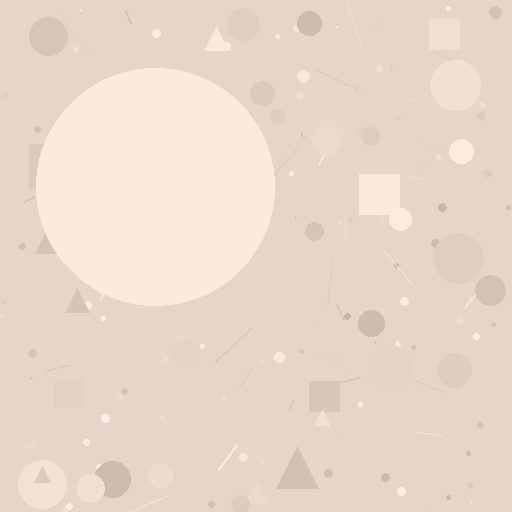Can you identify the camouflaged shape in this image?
The camouflaged shape is a circle.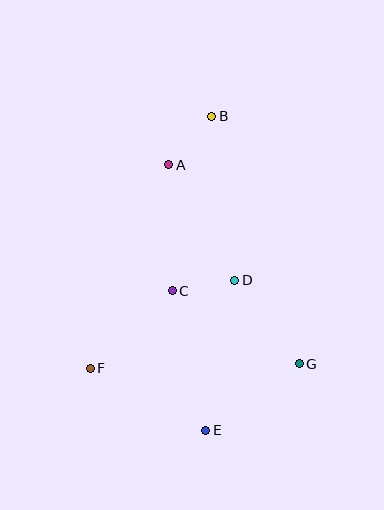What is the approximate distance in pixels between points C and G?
The distance between C and G is approximately 147 pixels.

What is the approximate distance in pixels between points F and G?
The distance between F and G is approximately 209 pixels.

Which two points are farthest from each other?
Points B and E are farthest from each other.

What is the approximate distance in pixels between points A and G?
The distance between A and G is approximately 238 pixels.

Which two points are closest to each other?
Points C and D are closest to each other.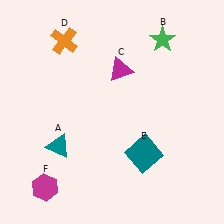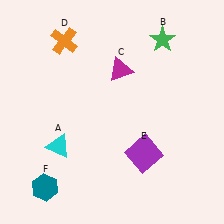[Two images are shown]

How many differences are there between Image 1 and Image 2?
There are 3 differences between the two images.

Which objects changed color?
A changed from teal to cyan. E changed from teal to purple. F changed from magenta to teal.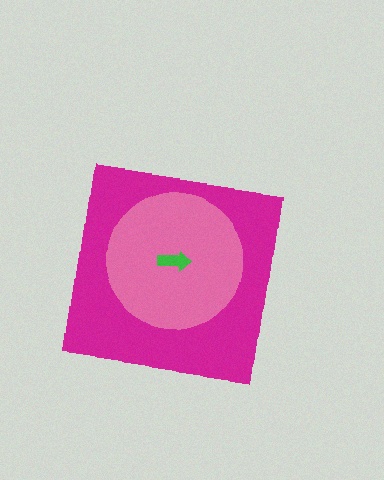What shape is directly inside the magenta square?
The pink circle.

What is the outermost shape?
The magenta square.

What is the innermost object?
The green arrow.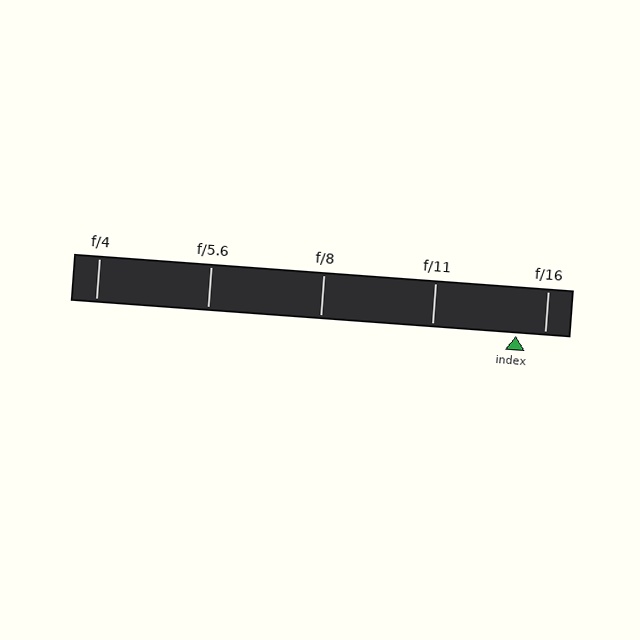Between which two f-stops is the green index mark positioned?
The index mark is between f/11 and f/16.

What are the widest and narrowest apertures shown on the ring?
The widest aperture shown is f/4 and the narrowest is f/16.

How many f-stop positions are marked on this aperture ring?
There are 5 f-stop positions marked.